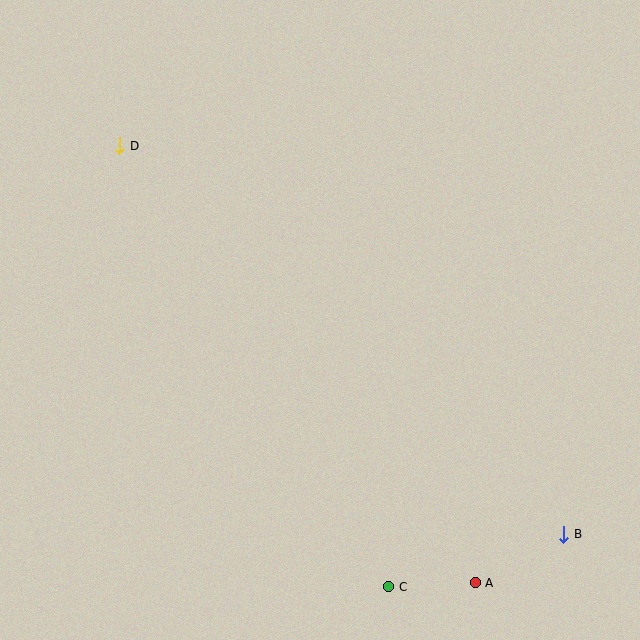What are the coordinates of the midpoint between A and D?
The midpoint between A and D is at (297, 364).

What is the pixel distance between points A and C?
The distance between A and C is 86 pixels.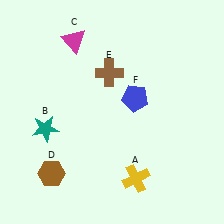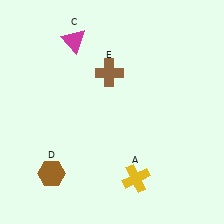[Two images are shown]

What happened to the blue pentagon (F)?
The blue pentagon (F) was removed in Image 2. It was in the top-right area of Image 1.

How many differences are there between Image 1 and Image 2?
There are 2 differences between the two images.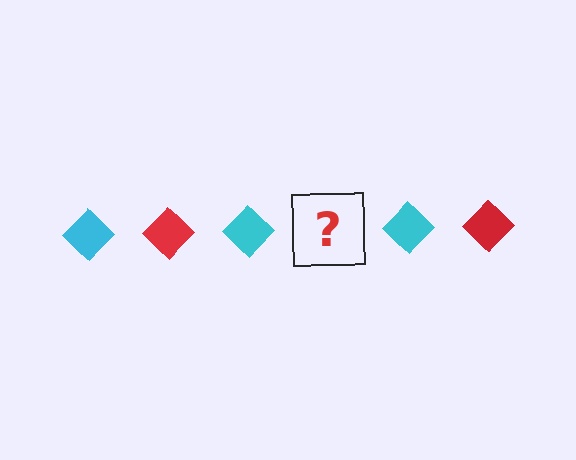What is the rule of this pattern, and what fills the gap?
The rule is that the pattern cycles through cyan, red diamonds. The gap should be filled with a red diamond.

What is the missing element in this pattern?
The missing element is a red diamond.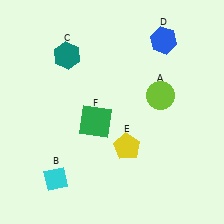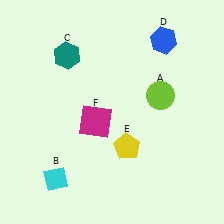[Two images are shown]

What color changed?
The square (F) changed from green in Image 1 to magenta in Image 2.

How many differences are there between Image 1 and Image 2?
There is 1 difference between the two images.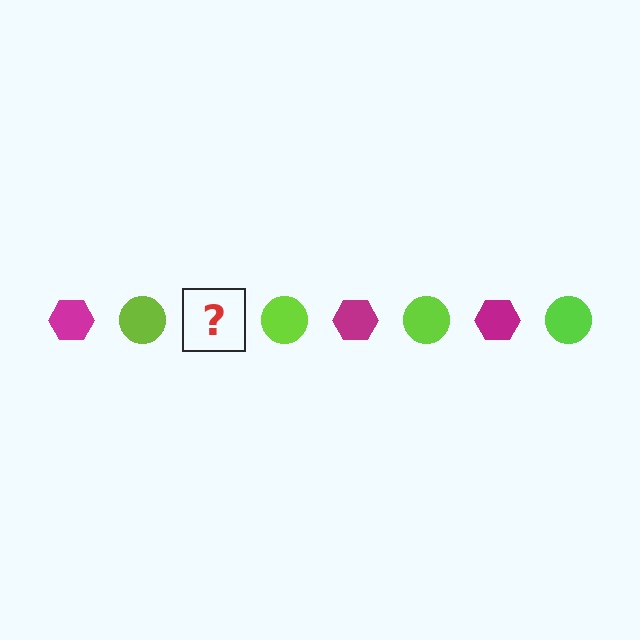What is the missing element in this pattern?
The missing element is a magenta hexagon.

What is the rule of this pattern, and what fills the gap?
The rule is that the pattern alternates between magenta hexagon and lime circle. The gap should be filled with a magenta hexagon.